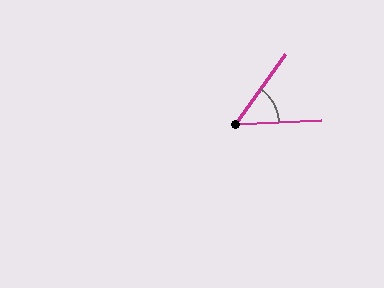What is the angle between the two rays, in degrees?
Approximately 51 degrees.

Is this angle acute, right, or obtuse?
It is acute.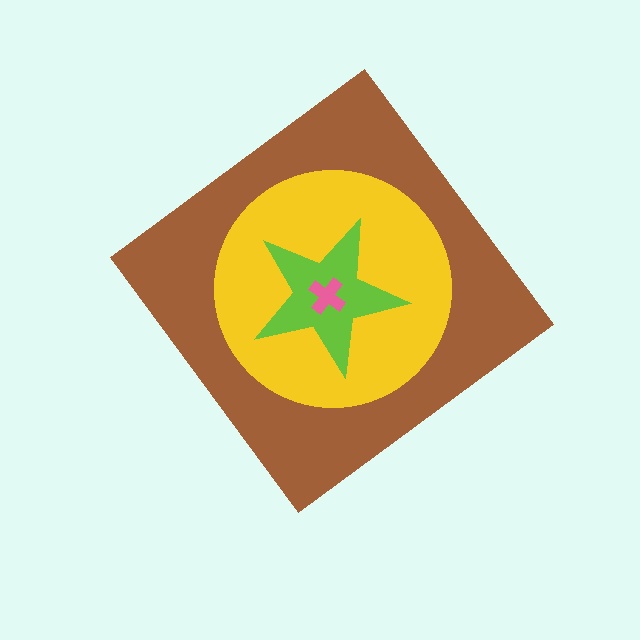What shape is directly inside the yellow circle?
The lime star.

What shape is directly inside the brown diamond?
The yellow circle.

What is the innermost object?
The pink cross.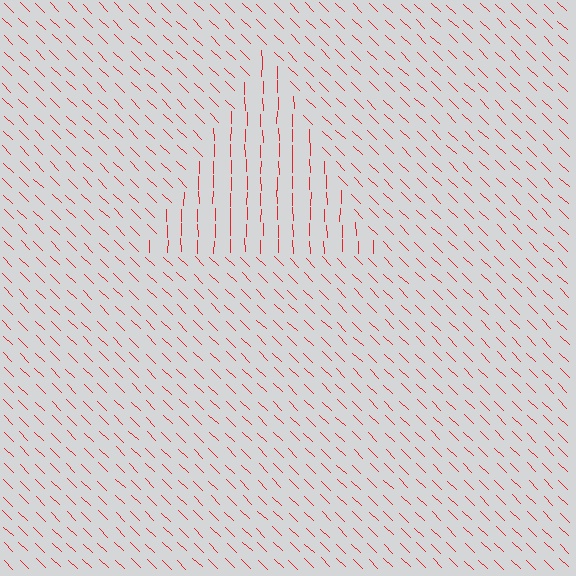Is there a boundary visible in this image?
Yes, there is a texture boundary formed by a change in line orientation.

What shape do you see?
I see a triangle.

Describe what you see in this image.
The image is filled with small red line segments. A triangle region in the image has lines oriented differently from the surrounding lines, creating a visible texture boundary.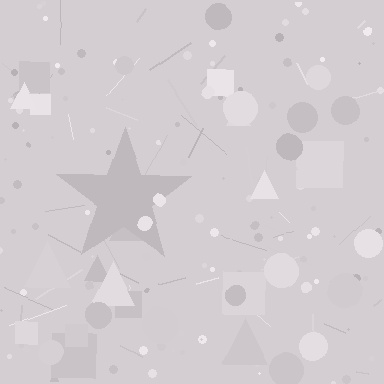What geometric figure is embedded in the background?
A star is embedded in the background.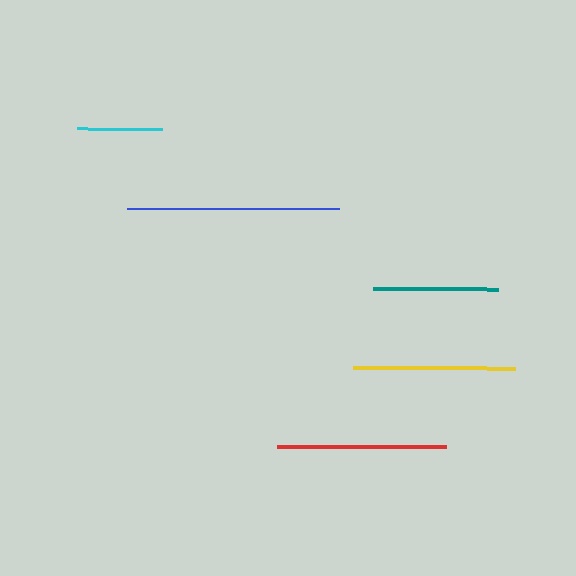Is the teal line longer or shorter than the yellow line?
The yellow line is longer than the teal line.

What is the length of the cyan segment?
The cyan segment is approximately 85 pixels long.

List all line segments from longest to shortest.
From longest to shortest: blue, red, yellow, teal, cyan.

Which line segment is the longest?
The blue line is the longest at approximately 212 pixels.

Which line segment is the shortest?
The cyan line is the shortest at approximately 85 pixels.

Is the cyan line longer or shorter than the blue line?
The blue line is longer than the cyan line.